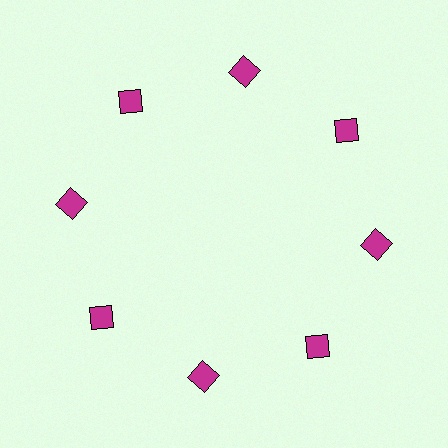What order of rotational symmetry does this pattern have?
This pattern has 8-fold rotational symmetry.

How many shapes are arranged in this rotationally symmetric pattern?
There are 8 shapes, arranged in 8 groups of 1.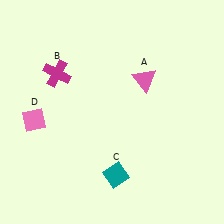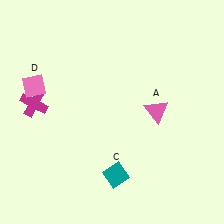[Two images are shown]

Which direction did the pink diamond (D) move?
The pink diamond (D) moved up.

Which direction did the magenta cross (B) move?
The magenta cross (B) moved down.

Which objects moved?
The objects that moved are: the pink triangle (A), the magenta cross (B), the pink diamond (D).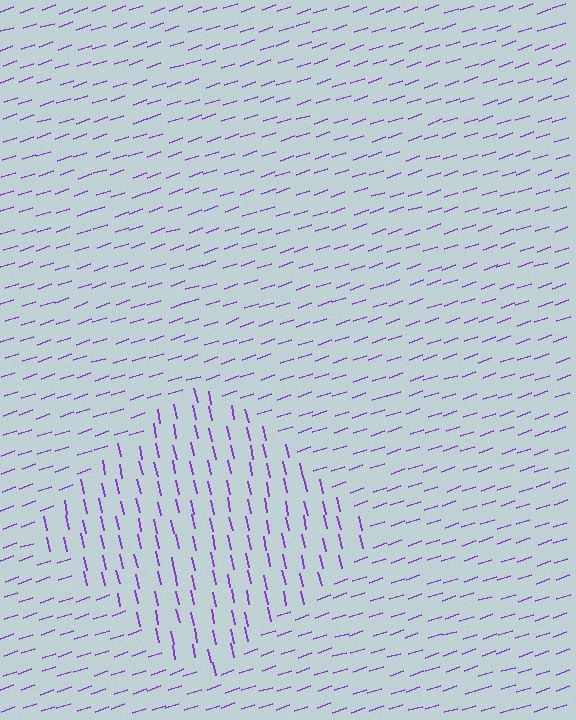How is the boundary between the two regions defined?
The boundary is defined purely by a change in line orientation (approximately 83 degrees difference). All lines are the same color and thickness.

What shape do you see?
I see a diamond.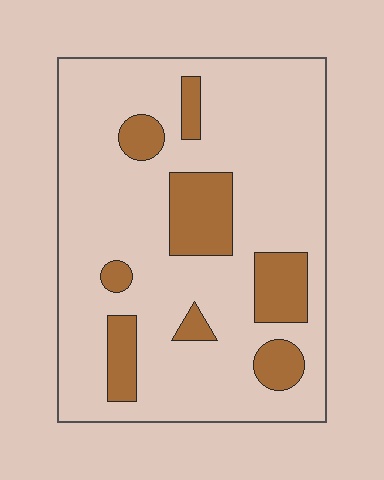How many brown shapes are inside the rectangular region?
8.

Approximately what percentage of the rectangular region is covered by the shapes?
Approximately 20%.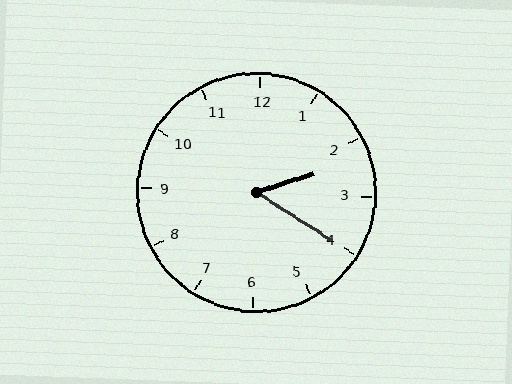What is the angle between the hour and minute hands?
Approximately 50 degrees.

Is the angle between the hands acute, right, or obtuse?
It is acute.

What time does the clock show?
2:20.